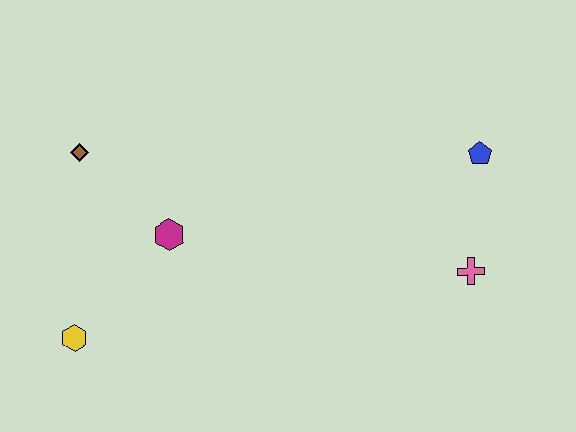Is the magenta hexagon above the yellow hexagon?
Yes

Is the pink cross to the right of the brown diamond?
Yes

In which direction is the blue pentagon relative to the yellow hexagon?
The blue pentagon is to the right of the yellow hexagon.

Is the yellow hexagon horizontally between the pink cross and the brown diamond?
No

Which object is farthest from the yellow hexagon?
The blue pentagon is farthest from the yellow hexagon.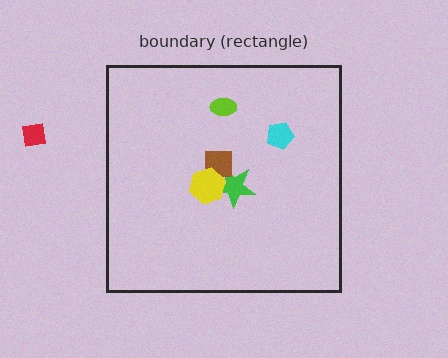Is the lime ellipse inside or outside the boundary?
Inside.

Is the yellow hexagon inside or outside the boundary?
Inside.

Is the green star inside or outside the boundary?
Inside.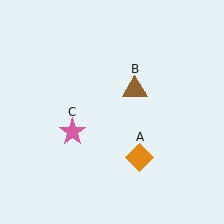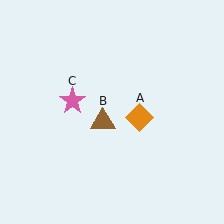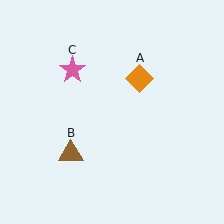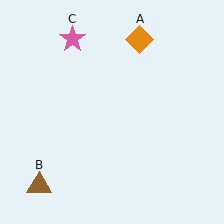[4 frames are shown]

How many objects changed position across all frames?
3 objects changed position: orange diamond (object A), brown triangle (object B), pink star (object C).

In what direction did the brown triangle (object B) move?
The brown triangle (object B) moved down and to the left.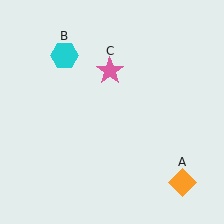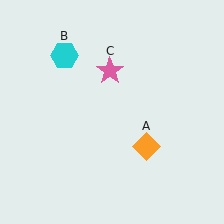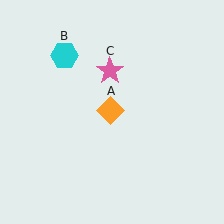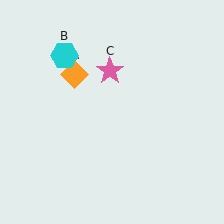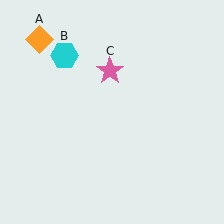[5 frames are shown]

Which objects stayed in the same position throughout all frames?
Cyan hexagon (object B) and pink star (object C) remained stationary.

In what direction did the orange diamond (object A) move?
The orange diamond (object A) moved up and to the left.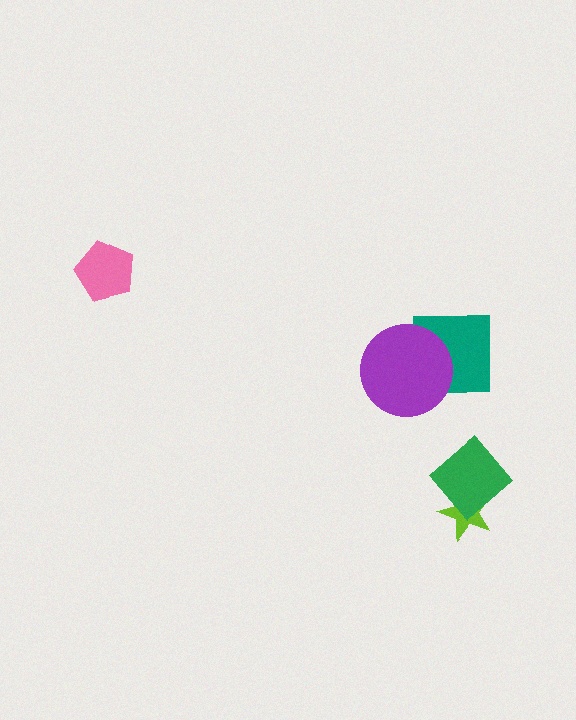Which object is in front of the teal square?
The purple circle is in front of the teal square.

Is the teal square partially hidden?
Yes, it is partially covered by another shape.